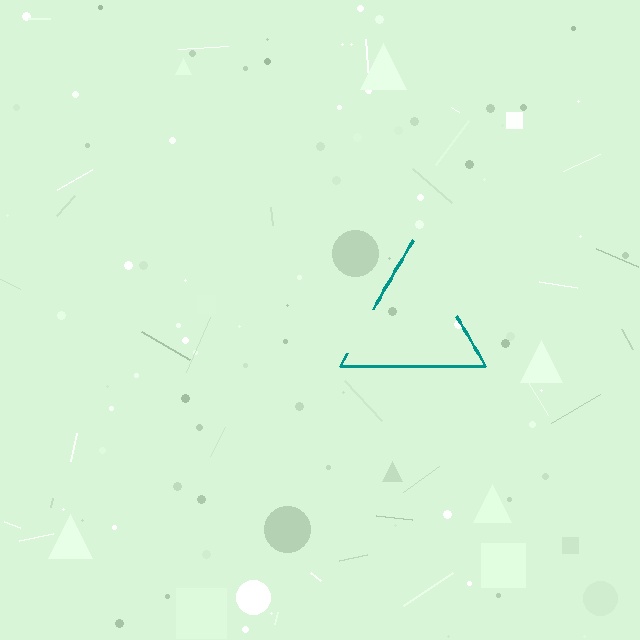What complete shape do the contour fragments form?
The contour fragments form a triangle.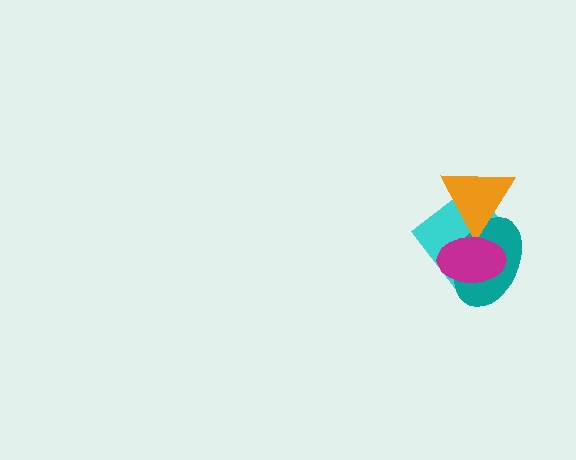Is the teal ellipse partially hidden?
Yes, it is partially covered by another shape.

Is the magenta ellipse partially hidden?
No, no other shape covers it.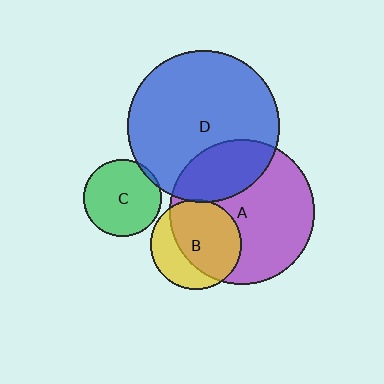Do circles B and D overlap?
Yes.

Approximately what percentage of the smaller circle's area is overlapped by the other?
Approximately 5%.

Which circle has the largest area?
Circle D (blue).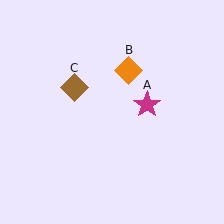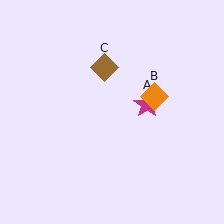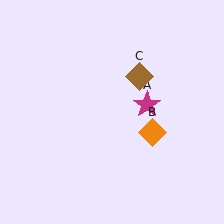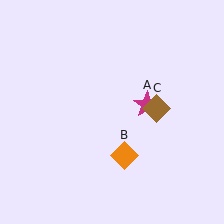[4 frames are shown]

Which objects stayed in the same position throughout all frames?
Magenta star (object A) remained stationary.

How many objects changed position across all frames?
2 objects changed position: orange diamond (object B), brown diamond (object C).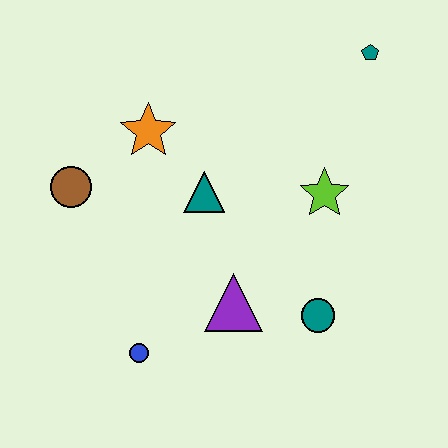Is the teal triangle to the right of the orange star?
Yes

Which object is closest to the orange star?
The teal triangle is closest to the orange star.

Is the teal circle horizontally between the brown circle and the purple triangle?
No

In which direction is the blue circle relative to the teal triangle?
The blue circle is below the teal triangle.